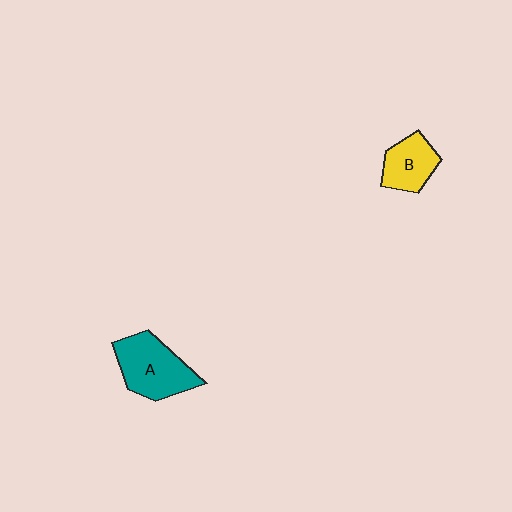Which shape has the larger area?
Shape A (teal).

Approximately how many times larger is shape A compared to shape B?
Approximately 1.5 times.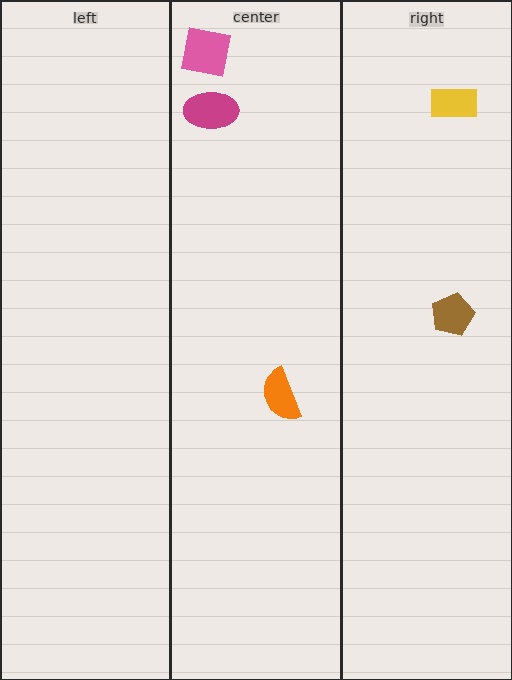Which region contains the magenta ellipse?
The center region.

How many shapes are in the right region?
2.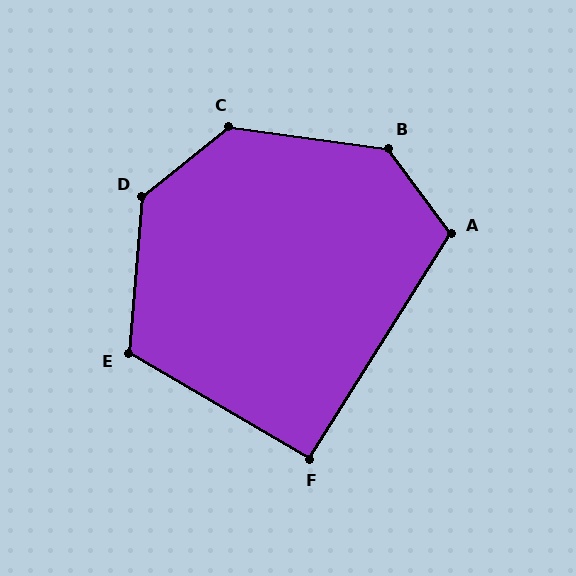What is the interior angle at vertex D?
Approximately 134 degrees (obtuse).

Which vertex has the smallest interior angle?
F, at approximately 92 degrees.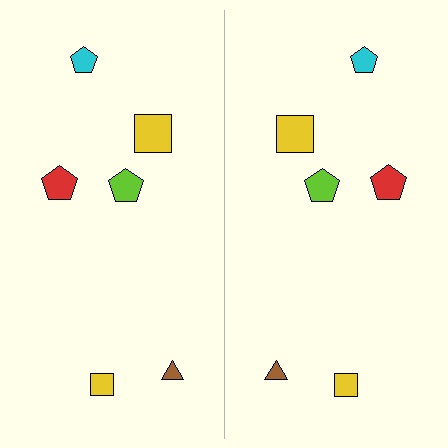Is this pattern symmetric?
Yes, this pattern has bilateral (reflection) symmetry.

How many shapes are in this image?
There are 12 shapes in this image.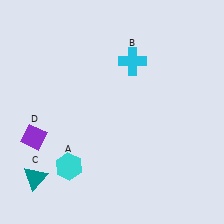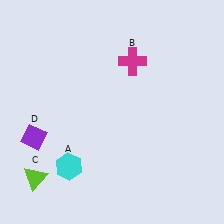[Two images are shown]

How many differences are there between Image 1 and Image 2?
There are 2 differences between the two images.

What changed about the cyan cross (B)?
In Image 1, B is cyan. In Image 2, it changed to magenta.